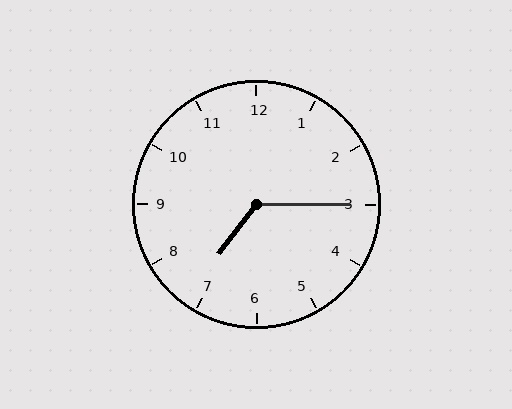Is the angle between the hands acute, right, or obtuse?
It is obtuse.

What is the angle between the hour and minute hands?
Approximately 128 degrees.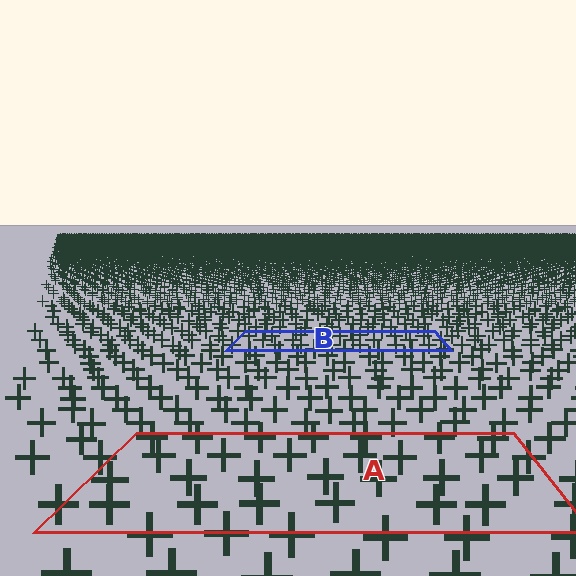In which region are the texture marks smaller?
The texture marks are smaller in region B, because it is farther away.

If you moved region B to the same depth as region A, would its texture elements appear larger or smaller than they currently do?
They would appear larger. At a closer depth, the same texture elements are projected at a bigger on-screen size.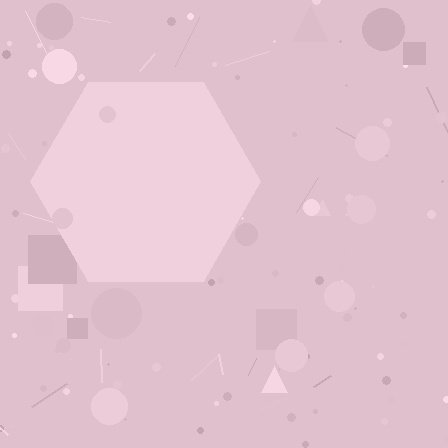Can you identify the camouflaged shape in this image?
The camouflaged shape is a hexagon.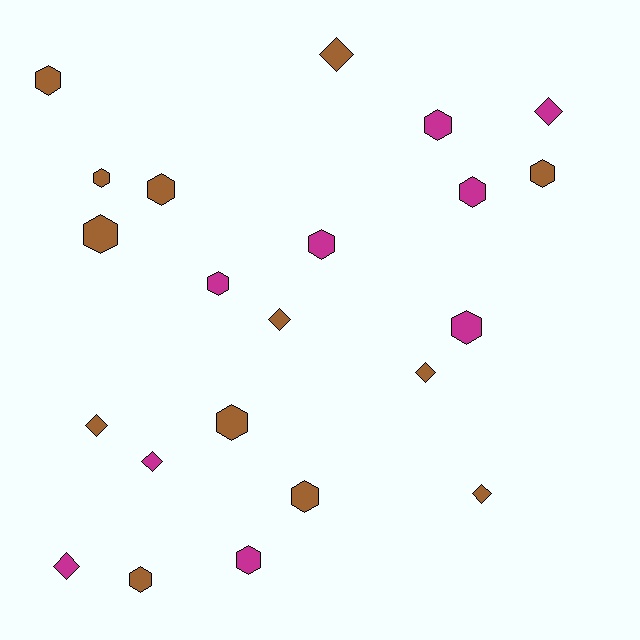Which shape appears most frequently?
Hexagon, with 14 objects.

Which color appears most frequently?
Brown, with 13 objects.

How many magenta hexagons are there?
There are 6 magenta hexagons.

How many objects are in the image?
There are 22 objects.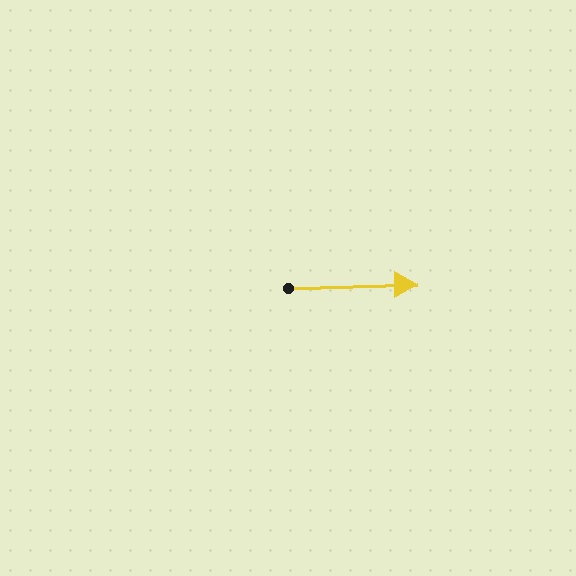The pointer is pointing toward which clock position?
Roughly 3 o'clock.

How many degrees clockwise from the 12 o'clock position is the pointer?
Approximately 88 degrees.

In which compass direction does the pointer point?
East.